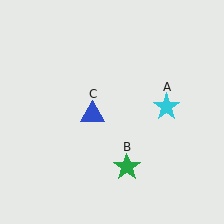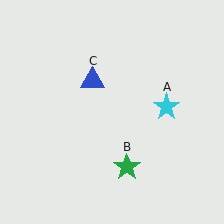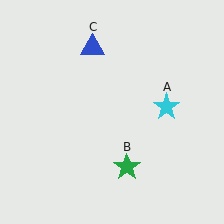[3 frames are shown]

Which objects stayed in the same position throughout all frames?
Cyan star (object A) and green star (object B) remained stationary.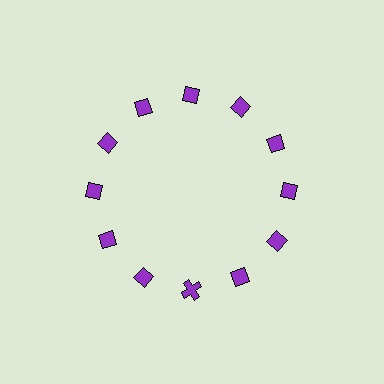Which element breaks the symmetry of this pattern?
The purple cross at roughly the 6 o'clock position breaks the symmetry. All other shapes are purple diamonds.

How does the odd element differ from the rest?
It has a different shape: cross instead of diamond.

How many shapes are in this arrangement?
There are 12 shapes arranged in a ring pattern.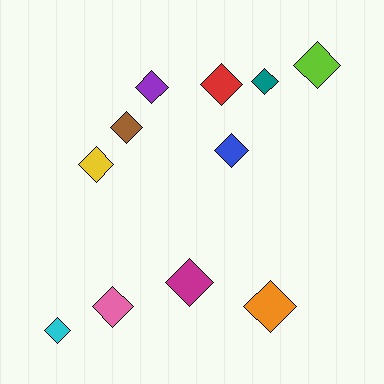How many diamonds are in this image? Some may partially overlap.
There are 11 diamonds.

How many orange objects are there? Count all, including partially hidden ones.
There is 1 orange object.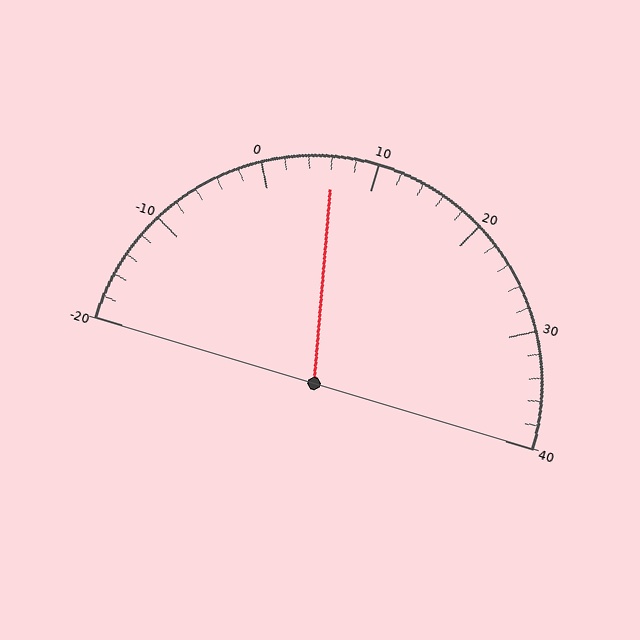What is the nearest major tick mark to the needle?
The nearest major tick mark is 10.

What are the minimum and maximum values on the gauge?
The gauge ranges from -20 to 40.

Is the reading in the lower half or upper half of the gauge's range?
The reading is in the lower half of the range (-20 to 40).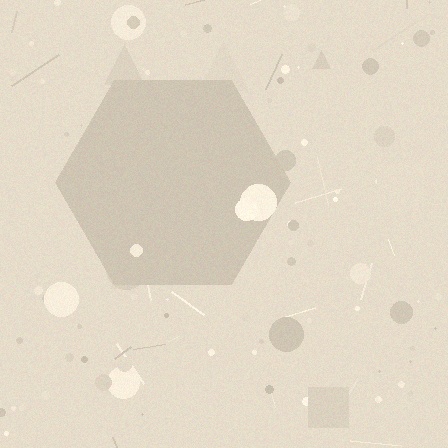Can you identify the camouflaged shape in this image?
The camouflaged shape is a hexagon.